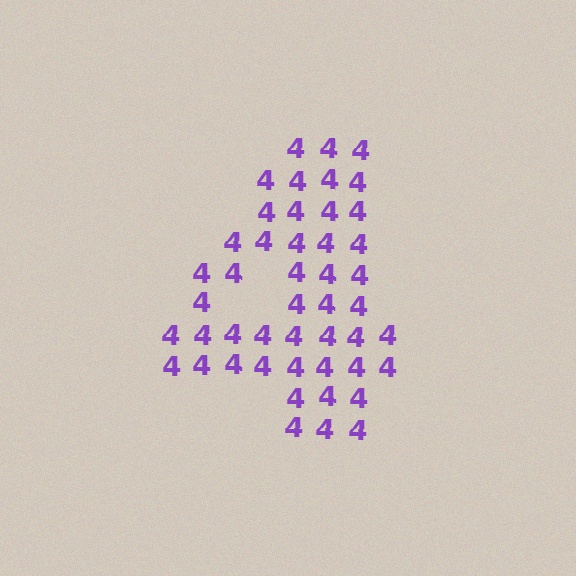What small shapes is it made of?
It is made of small digit 4's.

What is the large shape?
The large shape is the digit 4.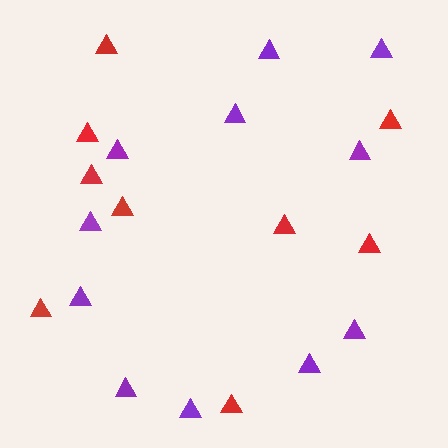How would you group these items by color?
There are 2 groups: one group of purple triangles (11) and one group of red triangles (9).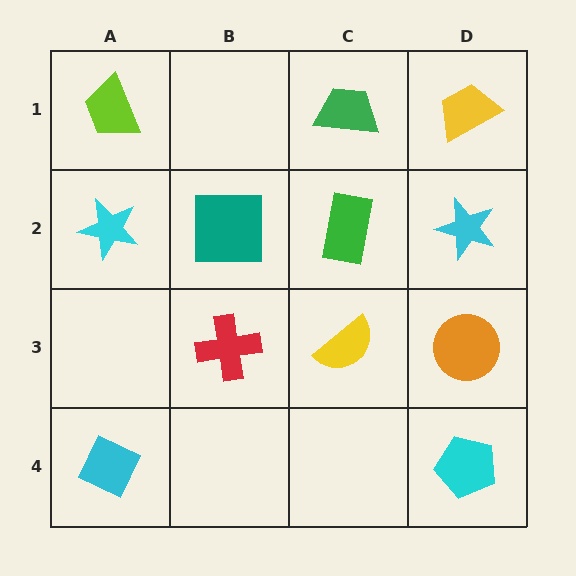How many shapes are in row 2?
4 shapes.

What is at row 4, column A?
A cyan diamond.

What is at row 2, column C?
A green rectangle.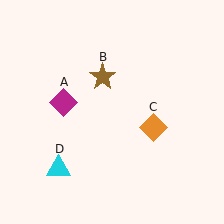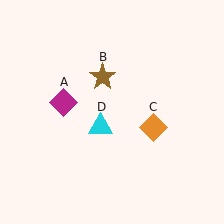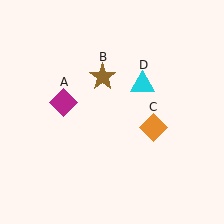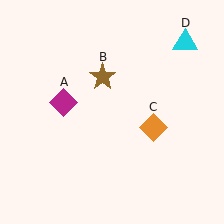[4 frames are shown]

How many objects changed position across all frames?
1 object changed position: cyan triangle (object D).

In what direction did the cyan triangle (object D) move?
The cyan triangle (object D) moved up and to the right.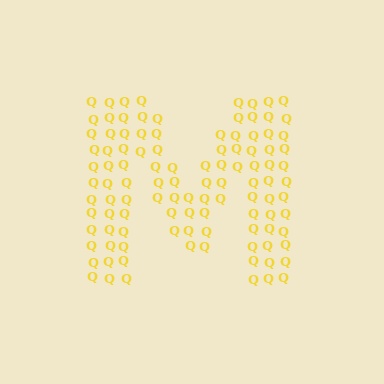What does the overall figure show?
The overall figure shows the letter M.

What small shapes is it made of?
It is made of small letter Q's.